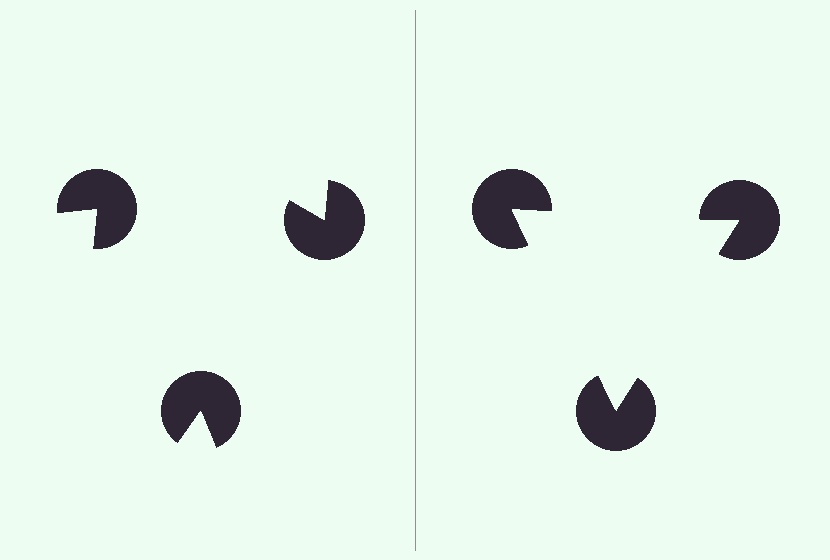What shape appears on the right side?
An illusory triangle.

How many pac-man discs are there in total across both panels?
6 — 3 on each side.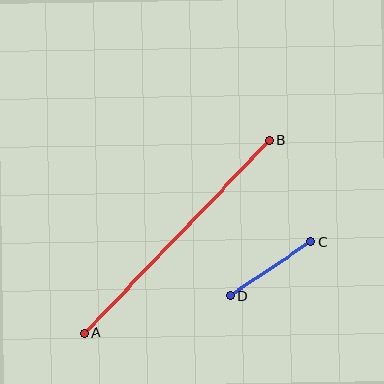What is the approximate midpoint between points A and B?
The midpoint is at approximately (177, 237) pixels.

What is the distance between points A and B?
The distance is approximately 267 pixels.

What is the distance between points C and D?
The distance is approximately 97 pixels.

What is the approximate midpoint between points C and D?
The midpoint is at approximately (270, 269) pixels.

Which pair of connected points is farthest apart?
Points A and B are farthest apart.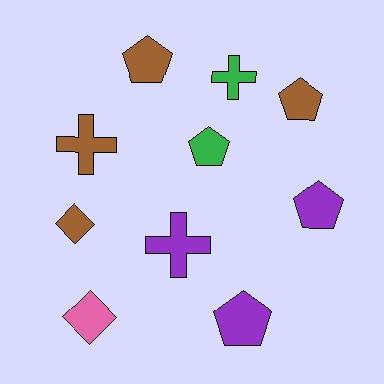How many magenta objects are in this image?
There are no magenta objects.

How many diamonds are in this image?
There are 2 diamonds.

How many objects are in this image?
There are 10 objects.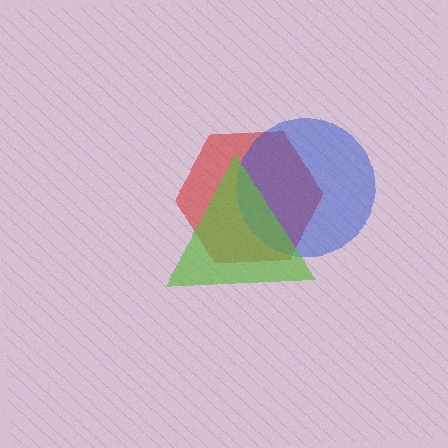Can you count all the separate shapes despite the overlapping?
Yes, there are 3 separate shapes.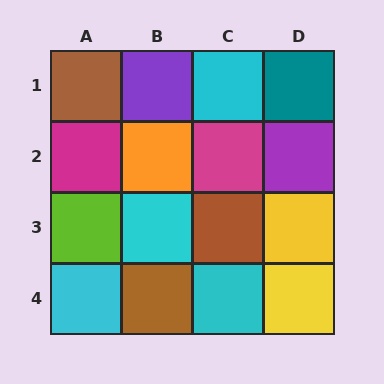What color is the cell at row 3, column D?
Yellow.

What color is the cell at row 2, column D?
Purple.